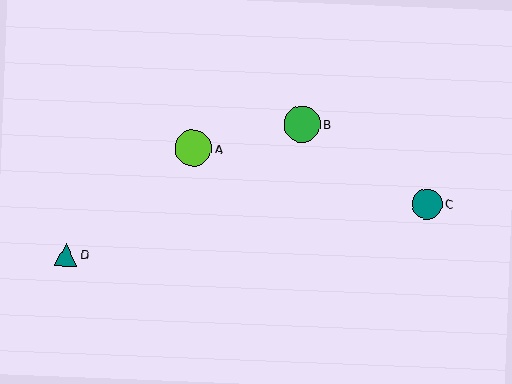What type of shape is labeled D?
Shape D is a teal triangle.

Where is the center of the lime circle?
The center of the lime circle is at (193, 148).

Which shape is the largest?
The lime circle (labeled A) is the largest.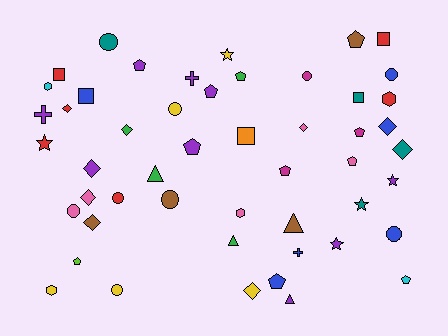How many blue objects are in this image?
There are 6 blue objects.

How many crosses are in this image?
There are 3 crosses.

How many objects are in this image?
There are 50 objects.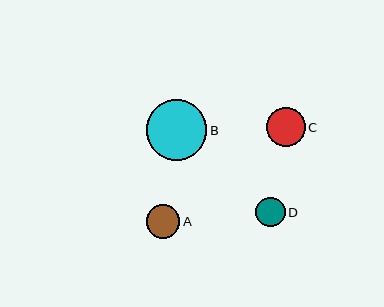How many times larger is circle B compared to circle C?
Circle B is approximately 1.6 times the size of circle C.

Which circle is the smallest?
Circle D is the smallest with a size of approximately 29 pixels.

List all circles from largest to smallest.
From largest to smallest: B, C, A, D.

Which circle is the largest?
Circle B is the largest with a size of approximately 60 pixels.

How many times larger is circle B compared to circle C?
Circle B is approximately 1.6 times the size of circle C.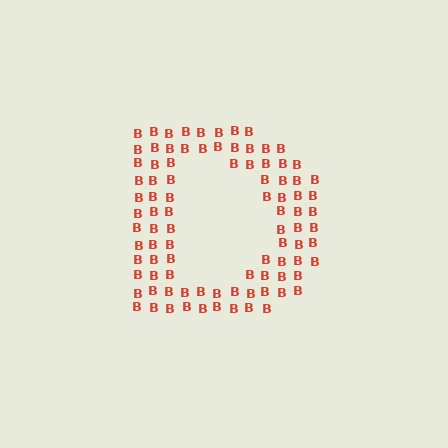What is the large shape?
The large shape is the letter D.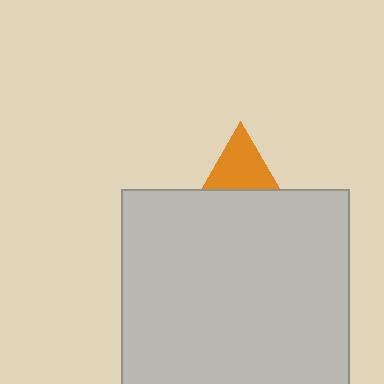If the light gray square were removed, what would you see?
You would see the complete orange triangle.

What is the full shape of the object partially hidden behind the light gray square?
The partially hidden object is an orange triangle.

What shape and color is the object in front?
The object in front is a light gray square.